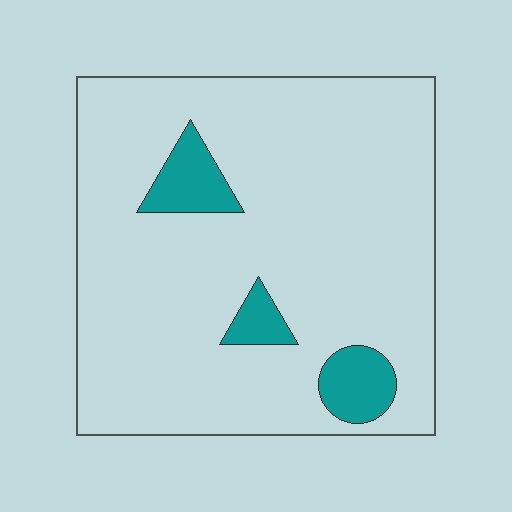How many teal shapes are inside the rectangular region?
3.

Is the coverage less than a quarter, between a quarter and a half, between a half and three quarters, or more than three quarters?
Less than a quarter.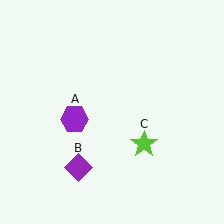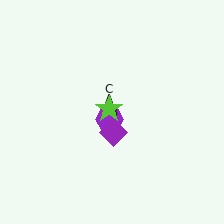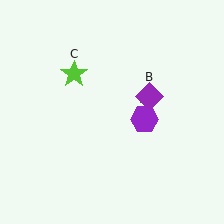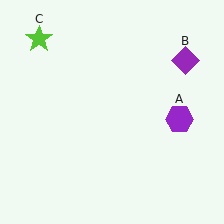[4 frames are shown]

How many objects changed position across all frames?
3 objects changed position: purple hexagon (object A), purple diamond (object B), lime star (object C).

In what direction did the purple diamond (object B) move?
The purple diamond (object B) moved up and to the right.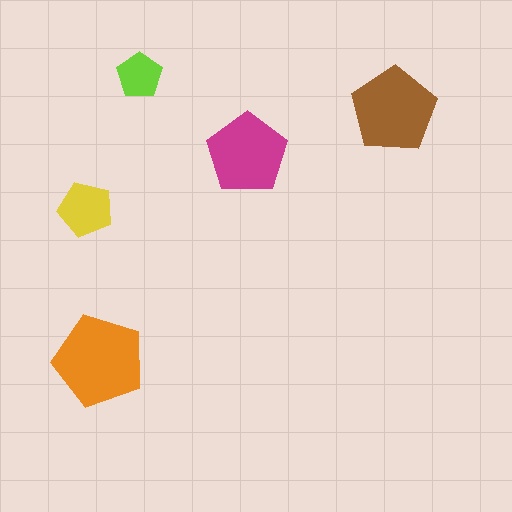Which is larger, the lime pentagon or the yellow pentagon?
The yellow one.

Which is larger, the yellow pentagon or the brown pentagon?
The brown one.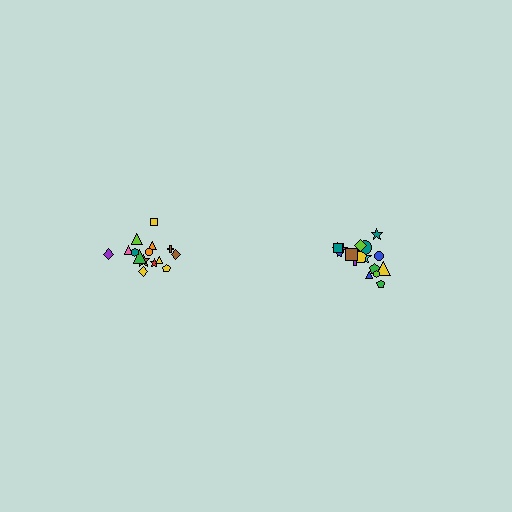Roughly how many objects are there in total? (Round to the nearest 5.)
Roughly 35 objects in total.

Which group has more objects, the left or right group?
The right group.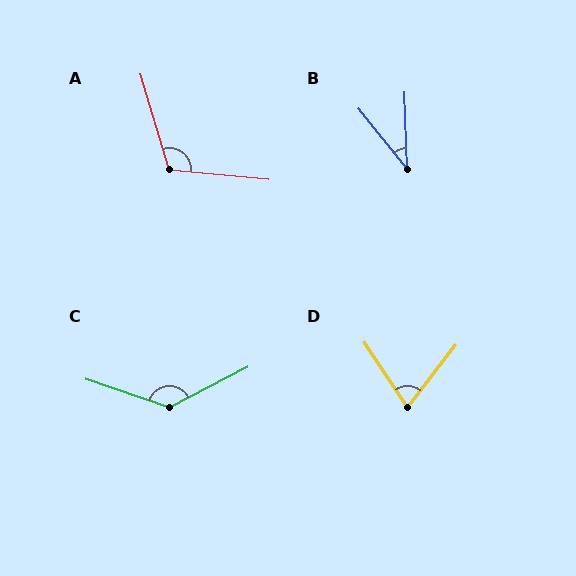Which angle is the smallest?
B, at approximately 37 degrees.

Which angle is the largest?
C, at approximately 134 degrees.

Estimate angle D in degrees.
Approximately 71 degrees.